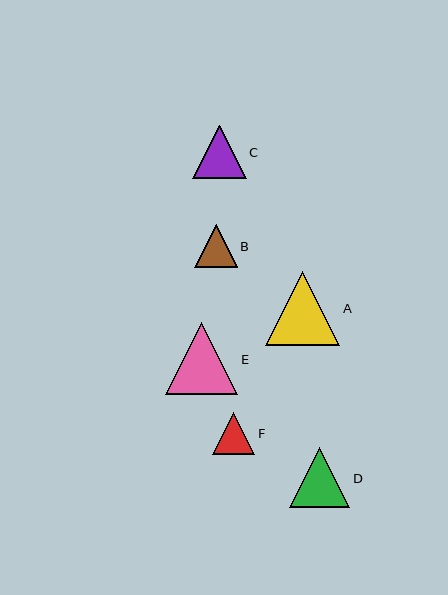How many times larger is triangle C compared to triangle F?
Triangle C is approximately 1.3 times the size of triangle F.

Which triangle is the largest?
Triangle A is the largest with a size of approximately 74 pixels.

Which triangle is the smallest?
Triangle F is the smallest with a size of approximately 42 pixels.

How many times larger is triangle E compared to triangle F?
Triangle E is approximately 1.7 times the size of triangle F.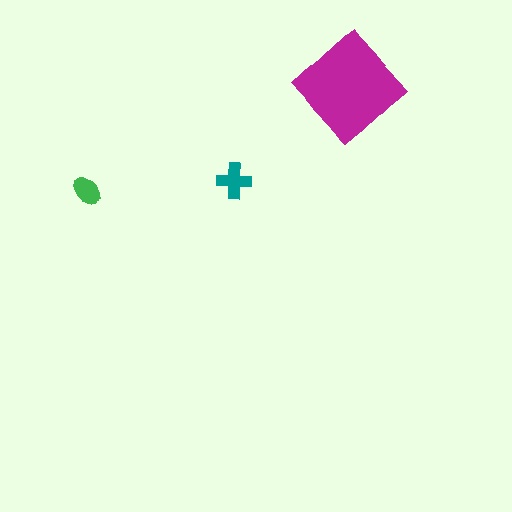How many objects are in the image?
There are 3 objects in the image.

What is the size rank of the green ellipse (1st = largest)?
3rd.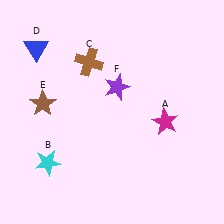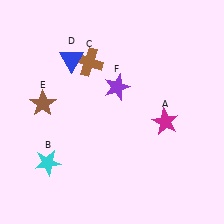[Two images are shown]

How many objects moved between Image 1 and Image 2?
1 object moved between the two images.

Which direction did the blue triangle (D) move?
The blue triangle (D) moved right.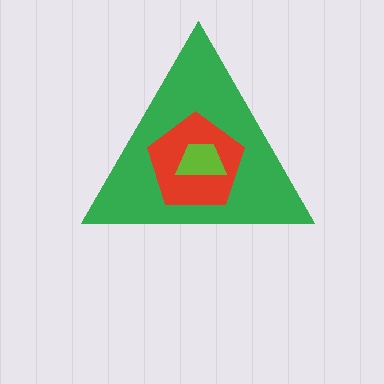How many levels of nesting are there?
3.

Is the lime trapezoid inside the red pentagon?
Yes.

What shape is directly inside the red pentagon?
The lime trapezoid.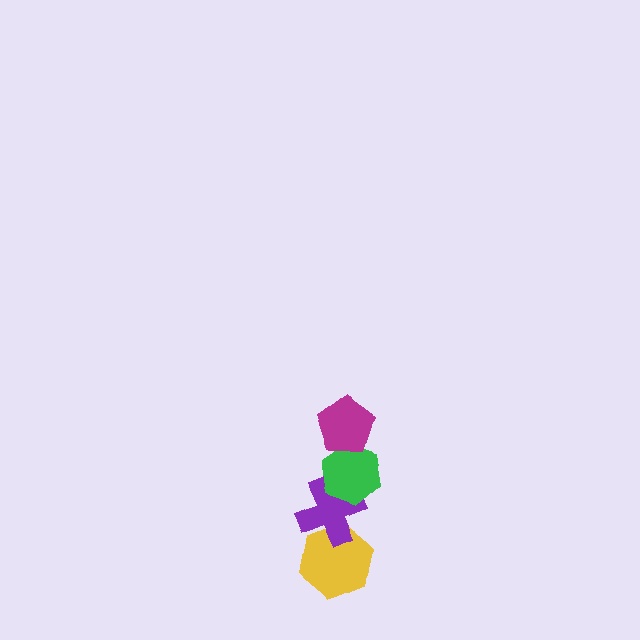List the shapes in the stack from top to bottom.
From top to bottom: the magenta pentagon, the green hexagon, the purple cross, the yellow hexagon.